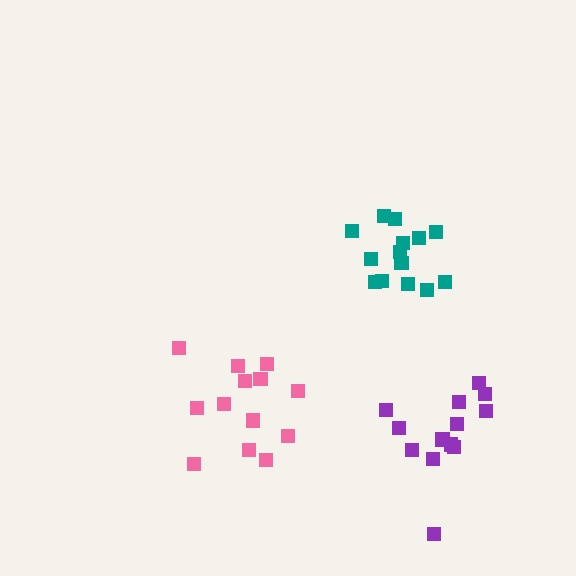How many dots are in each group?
Group 1: 14 dots, Group 2: 13 dots, Group 3: 13 dots (40 total).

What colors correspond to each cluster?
The clusters are colored: teal, purple, pink.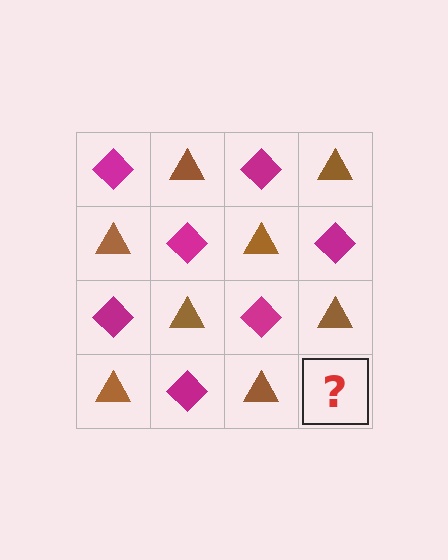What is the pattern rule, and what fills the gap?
The rule is that it alternates magenta diamond and brown triangle in a checkerboard pattern. The gap should be filled with a magenta diamond.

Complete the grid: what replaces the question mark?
The question mark should be replaced with a magenta diamond.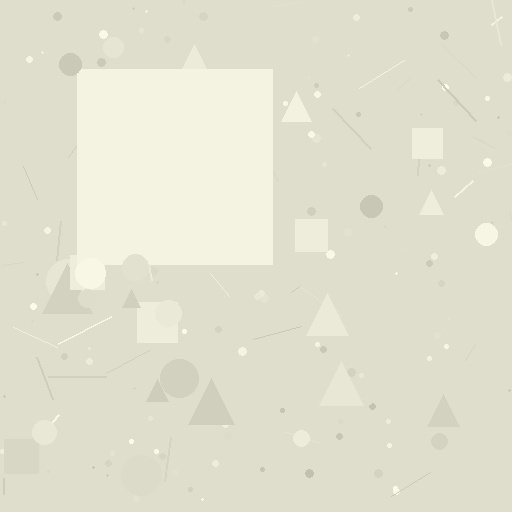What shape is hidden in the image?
A square is hidden in the image.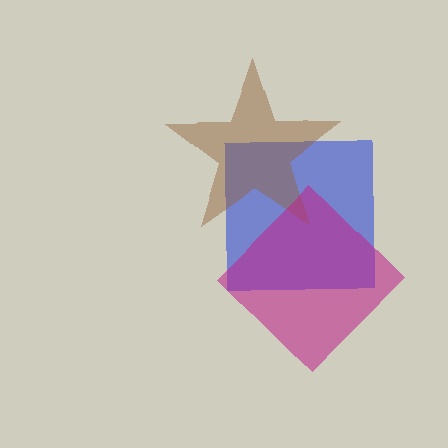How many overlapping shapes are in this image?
There are 3 overlapping shapes in the image.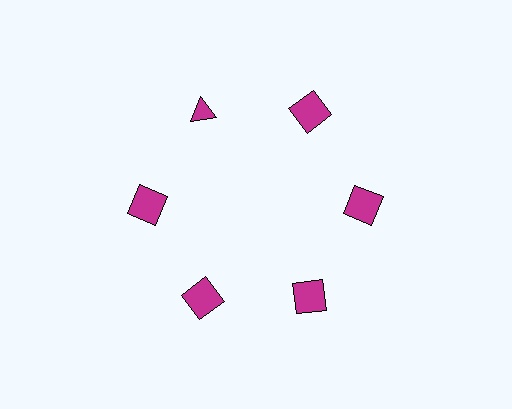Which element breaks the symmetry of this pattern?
The magenta triangle at roughly the 11 o'clock position breaks the symmetry. All other shapes are magenta squares.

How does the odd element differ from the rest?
It has a different shape: triangle instead of square.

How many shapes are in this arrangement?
There are 6 shapes arranged in a ring pattern.